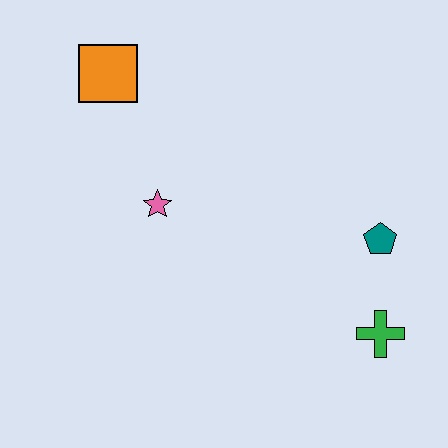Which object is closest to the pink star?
The orange square is closest to the pink star.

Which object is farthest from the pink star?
The green cross is farthest from the pink star.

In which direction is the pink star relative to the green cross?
The pink star is to the left of the green cross.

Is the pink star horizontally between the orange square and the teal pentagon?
Yes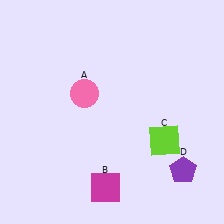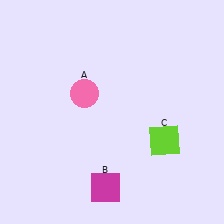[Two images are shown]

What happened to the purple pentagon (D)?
The purple pentagon (D) was removed in Image 2. It was in the bottom-right area of Image 1.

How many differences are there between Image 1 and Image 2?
There is 1 difference between the two images.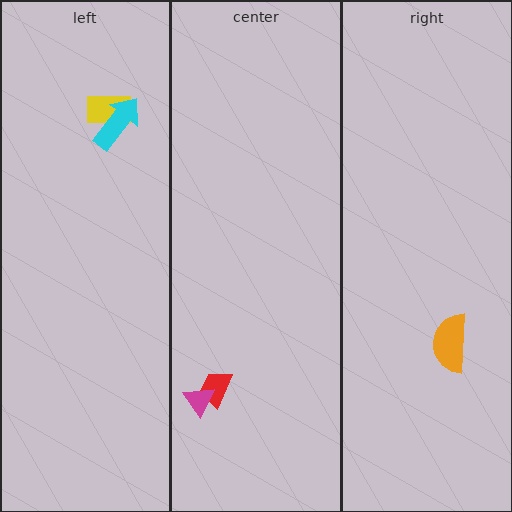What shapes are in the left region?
The yellow rectangle, the cyan arrow.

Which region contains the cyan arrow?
The left region.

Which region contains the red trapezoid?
The center region.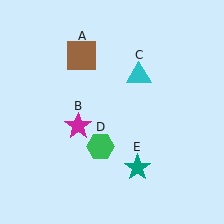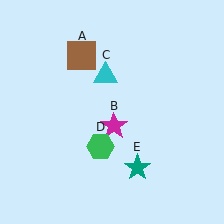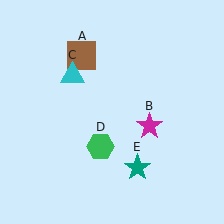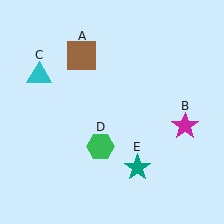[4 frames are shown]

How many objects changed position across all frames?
2 objects changed position: magenta star (object B), cyan triangle (object C).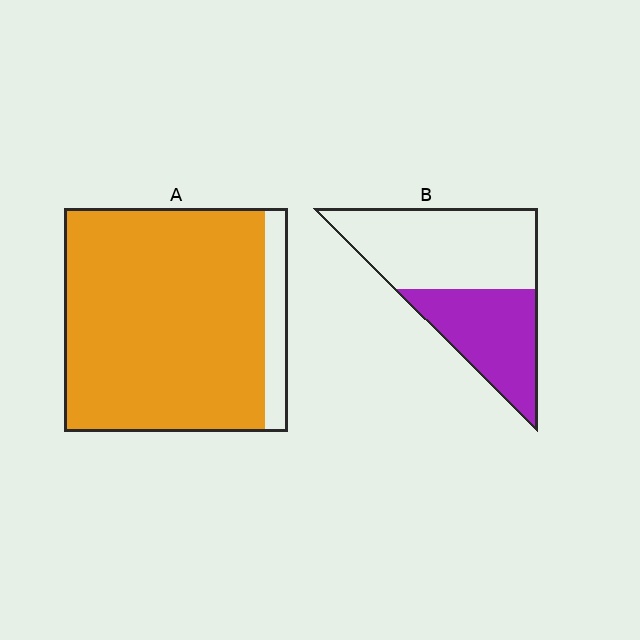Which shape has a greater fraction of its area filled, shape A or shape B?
Shape A.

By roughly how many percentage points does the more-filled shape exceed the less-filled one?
By roughly 50 percentage points (A over B).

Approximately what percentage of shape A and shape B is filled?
A is approximately 90% and B is approximately 40%.